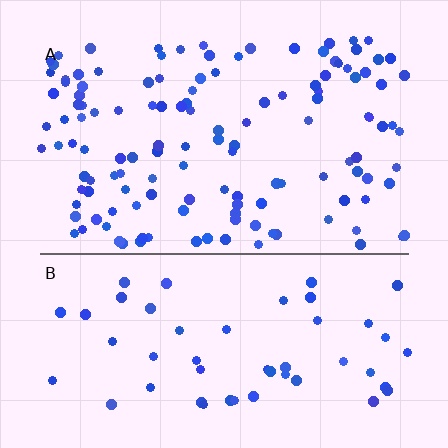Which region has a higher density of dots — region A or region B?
A (the top).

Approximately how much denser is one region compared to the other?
Approximately 2.5× — region A over region B.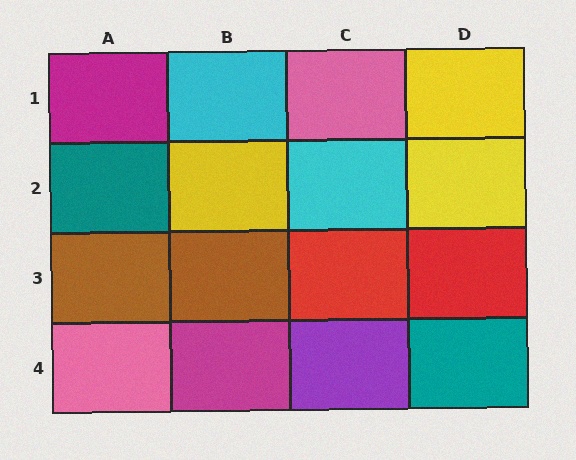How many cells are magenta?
2 cells are magenta.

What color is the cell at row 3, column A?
Brown.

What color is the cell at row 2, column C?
Cyan.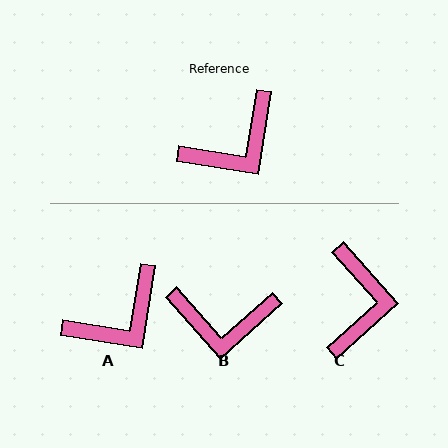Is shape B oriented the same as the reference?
No, it is off by about 39 degrees.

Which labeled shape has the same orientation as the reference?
A.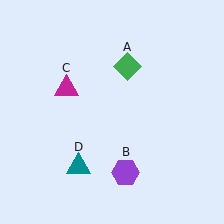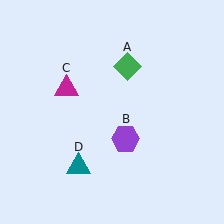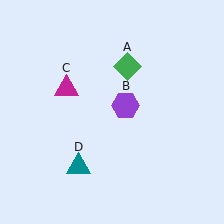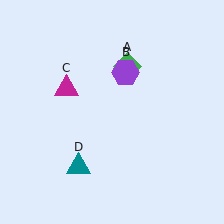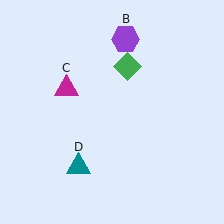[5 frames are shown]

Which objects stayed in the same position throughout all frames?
Green diamond (object A) and magenta triangle (object C) and teal triangle (object D) remained stationary.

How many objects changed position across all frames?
1 object changed position: purple hexagon (object B).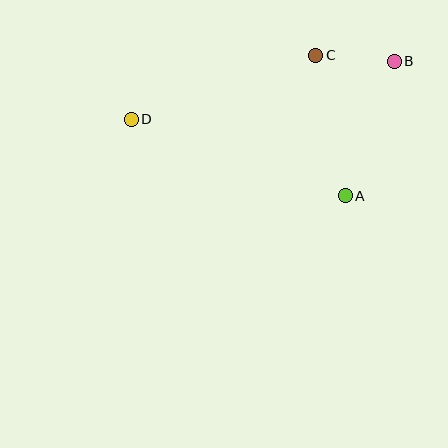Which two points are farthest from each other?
Points B and D are farthest from each other.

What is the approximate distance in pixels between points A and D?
The distance between A and D is approximately 227 pixels.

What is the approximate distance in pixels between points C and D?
The distance between C and D is approximately 195 pixels.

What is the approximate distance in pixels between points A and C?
The distance between A and C is approximately 144 pixels.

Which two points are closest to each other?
Points B and C are closest to each other.